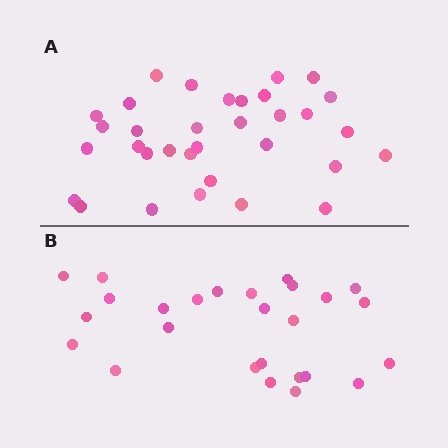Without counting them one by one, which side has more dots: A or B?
Region A (the top region) has more dots.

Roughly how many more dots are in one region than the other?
Region A has roughly 8 or so more dots than region B.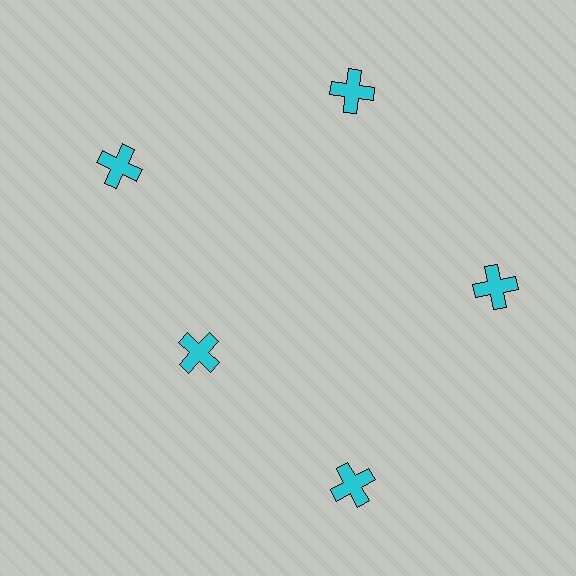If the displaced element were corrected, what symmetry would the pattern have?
It would have 5-fold rotational symmetry — the pattern would map onto itself every 72 degrees.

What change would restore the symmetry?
The symmetry would be restored by moving it outward, back onto the ring so that all 5 crosses sit at equal angles and equal distance from the center.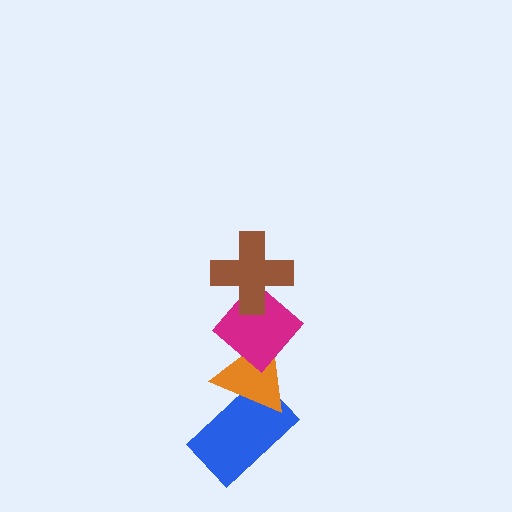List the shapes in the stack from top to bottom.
From top to bottom: the brown cross, the magenta diamond, the orange triangle, the blue rectangle.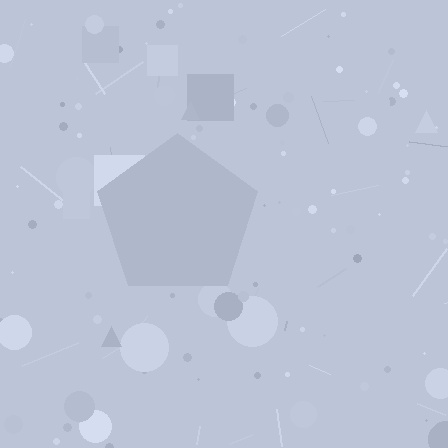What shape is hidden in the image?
A pentagon is hidden in the image.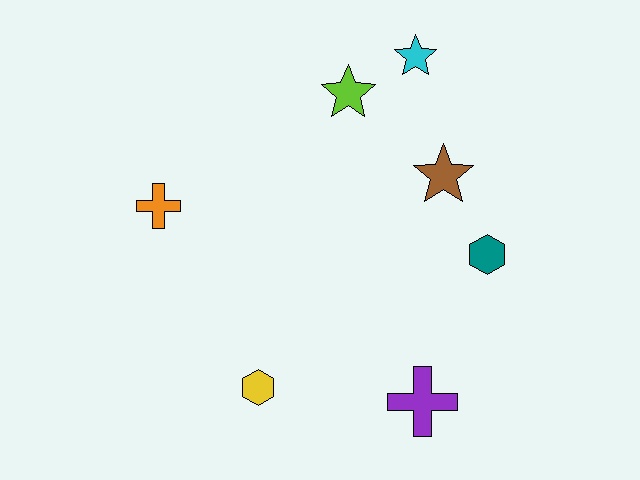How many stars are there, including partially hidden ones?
There are 3 stars.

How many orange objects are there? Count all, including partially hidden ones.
There is 1 orange object.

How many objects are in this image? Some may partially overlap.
There are 7 objects.